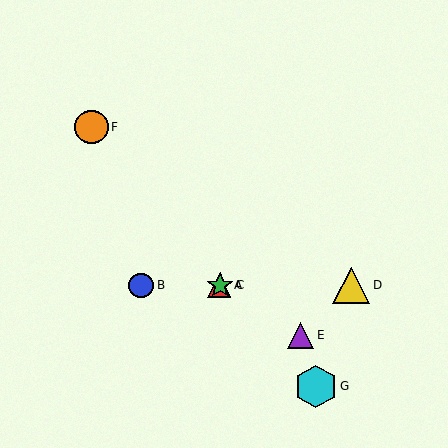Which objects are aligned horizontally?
Objects A, B, C, D are aligned horizontally.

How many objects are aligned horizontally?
4 objects (A, B, C, D) are aligned horizontally.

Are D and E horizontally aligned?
No, D is at y≈285 and E is at y≈335.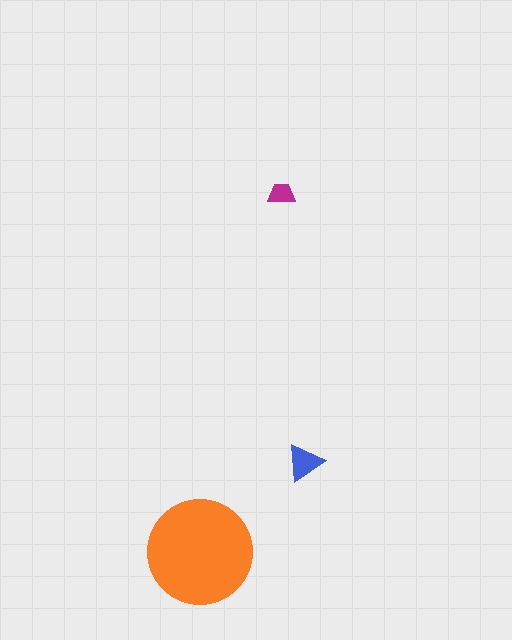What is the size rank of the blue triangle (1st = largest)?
2nd.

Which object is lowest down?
The orange circle is bottommost.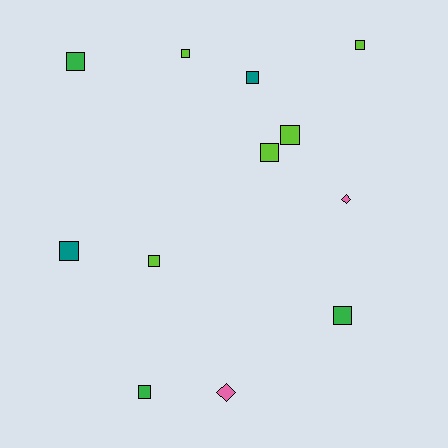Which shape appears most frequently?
Square, with 10 objects.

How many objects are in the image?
There are 12 objects.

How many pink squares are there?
There are no pink squares.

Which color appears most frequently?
Lime, with 5 objects.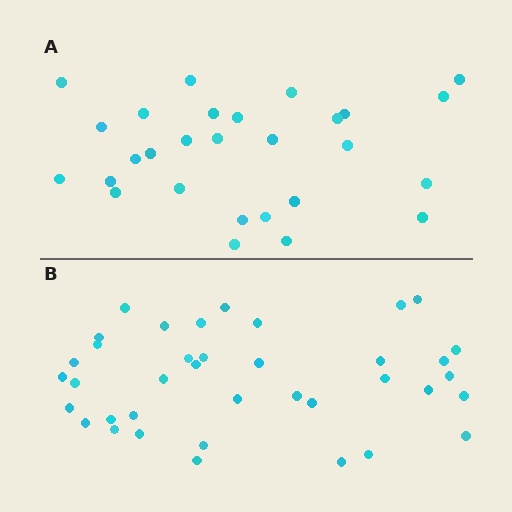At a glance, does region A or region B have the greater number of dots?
Region B (the bottom region) has more dots.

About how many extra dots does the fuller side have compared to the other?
Region B has roughly 10 or so more dots than region A.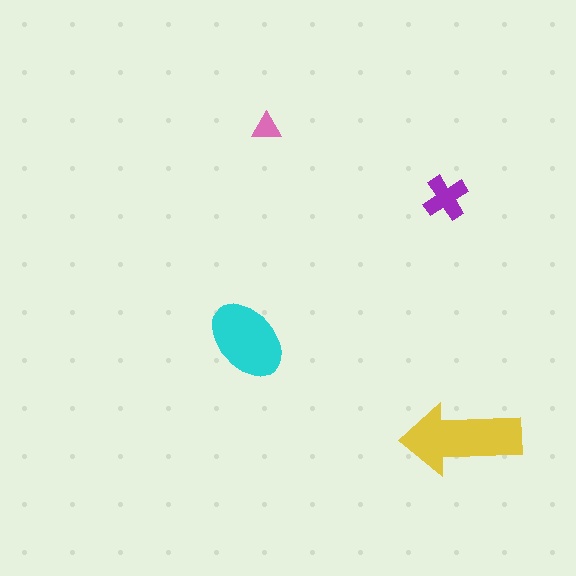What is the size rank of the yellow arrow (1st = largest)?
1st.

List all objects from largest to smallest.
The yellow arrow, the cyan ellipse, the purple cross, the pink triangle.